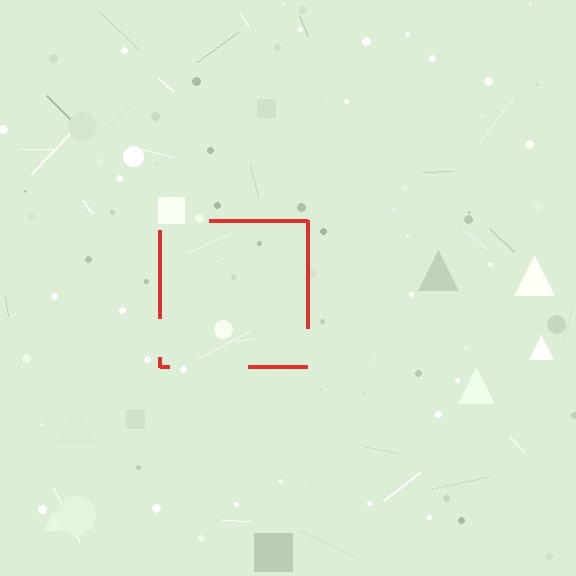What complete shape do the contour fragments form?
The contour fragments form a square.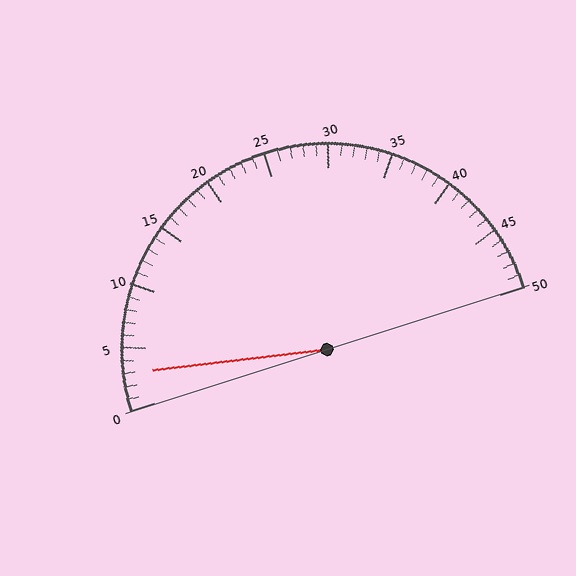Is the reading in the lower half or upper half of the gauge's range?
The reading is in the lower half of the range (0 to 50).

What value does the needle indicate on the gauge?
The needle indicates approximately 3.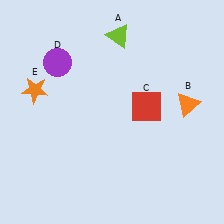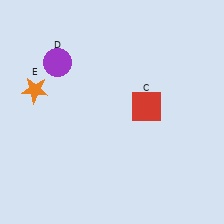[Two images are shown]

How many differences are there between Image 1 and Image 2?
There are 2 differences between the two images.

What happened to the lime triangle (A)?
The lime triangle (A) was removed in Image 2. It was in the top-right area of Image 1.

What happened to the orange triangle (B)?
The orange triangle (B) was removed in Image 2. It was in the top-right area of Image 1.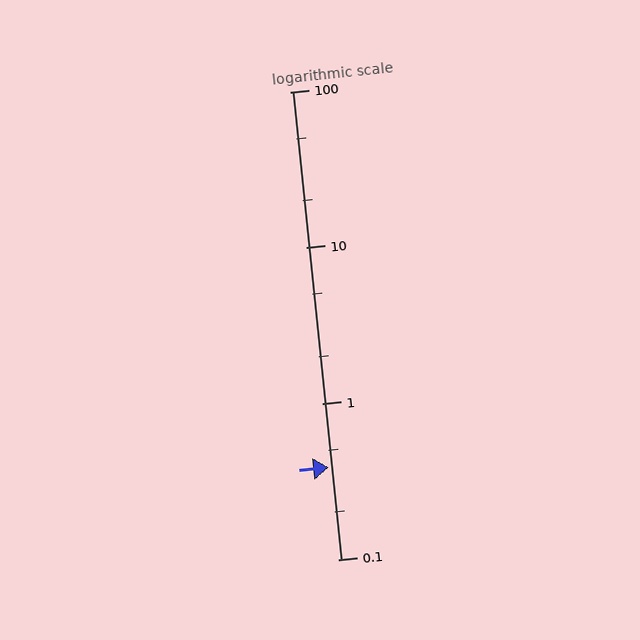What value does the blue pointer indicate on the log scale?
The pointer indicates approximately 0.39.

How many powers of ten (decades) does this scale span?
The scale spans 3 decades, from 0.1 to 100.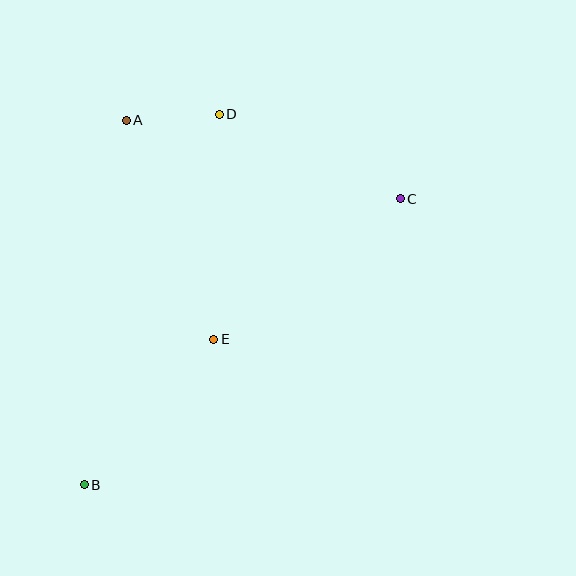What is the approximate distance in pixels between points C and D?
The distance between C and D is approximately 200 pixels.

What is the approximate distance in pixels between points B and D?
The distance between B and D is approximately 394 pixels.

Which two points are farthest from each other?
Points B and C are farthest from each other.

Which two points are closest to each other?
Points A and D are closest to each other.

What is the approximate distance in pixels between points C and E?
The distance between C and E is approximately 234 pixels.